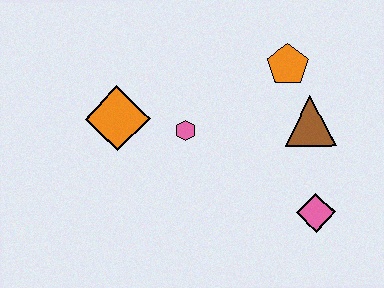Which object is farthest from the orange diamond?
The pink diamond is farthest from the orange diamond.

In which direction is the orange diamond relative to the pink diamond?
The orange diamond is to the left of the pink diamond.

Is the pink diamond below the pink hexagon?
Yes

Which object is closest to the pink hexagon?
The orange diamond is closest to the pink hexagon.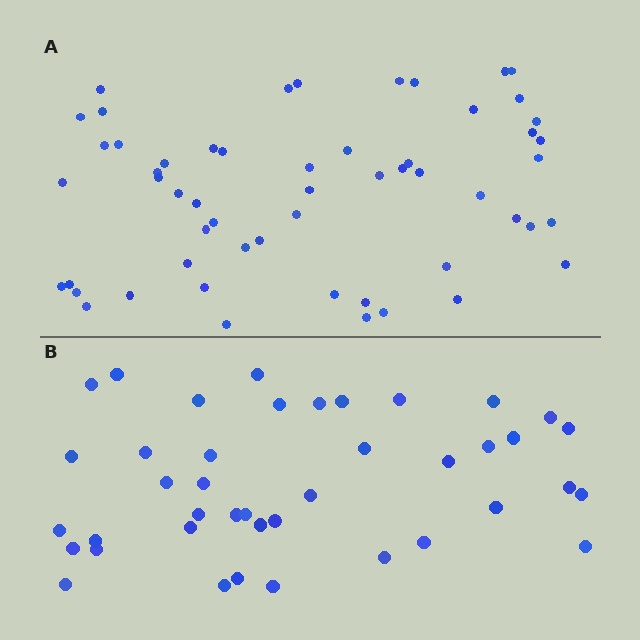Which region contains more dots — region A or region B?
Region A (the top region) has more dots.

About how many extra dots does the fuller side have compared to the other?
Region A has approximately 15 more dots than region B.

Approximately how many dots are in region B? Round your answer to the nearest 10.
About 40 dots. (The exact count is 41, which rounds to 40.)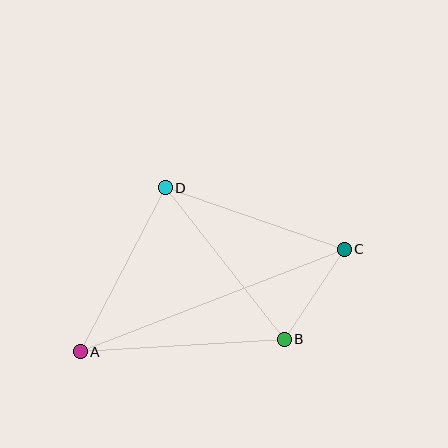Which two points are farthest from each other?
Points A and C are farthest from each other.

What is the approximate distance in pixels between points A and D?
The distance between A and D is approximately 185 pixels.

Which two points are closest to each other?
Points B and C are closest to each other.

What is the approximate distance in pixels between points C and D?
The distance between C and D is approximately 189 pixels.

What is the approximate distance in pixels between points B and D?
The distance between B and D is approximately 192 pixels.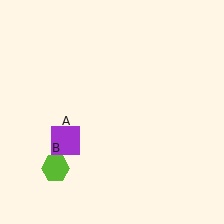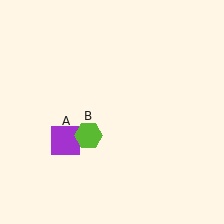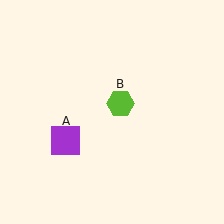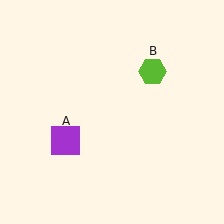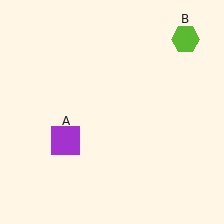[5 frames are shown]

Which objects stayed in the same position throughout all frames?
Purple square (object A) remained stationary.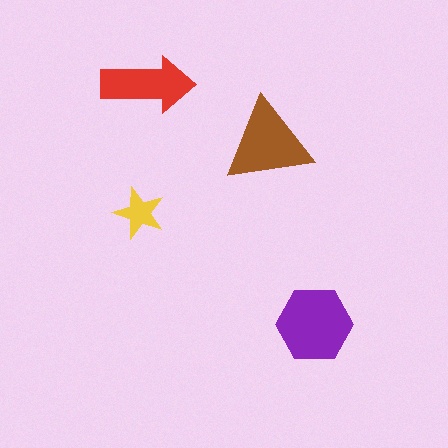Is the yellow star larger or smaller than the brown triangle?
Smaller.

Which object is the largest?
The purple hexagon.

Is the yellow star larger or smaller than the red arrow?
Smaller.